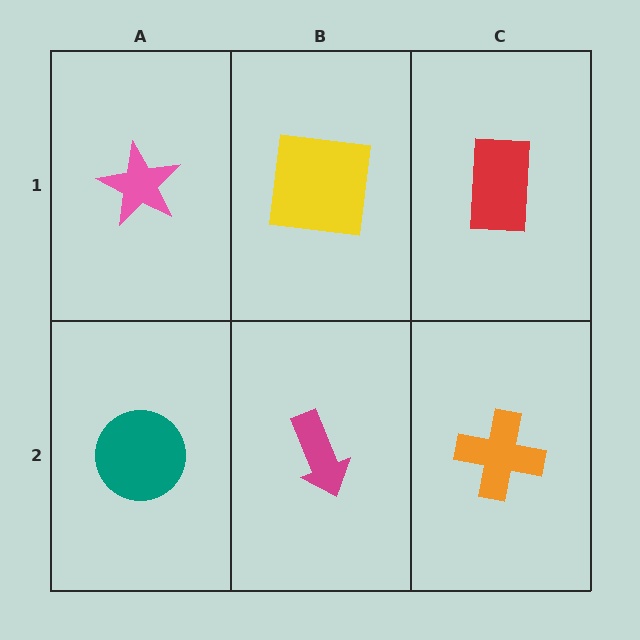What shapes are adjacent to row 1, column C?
An orange cross (row 2, column C), a yellow square (row 1, column B).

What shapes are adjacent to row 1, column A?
A teal circle (row 2, column A), a yellow square (row 1, column B).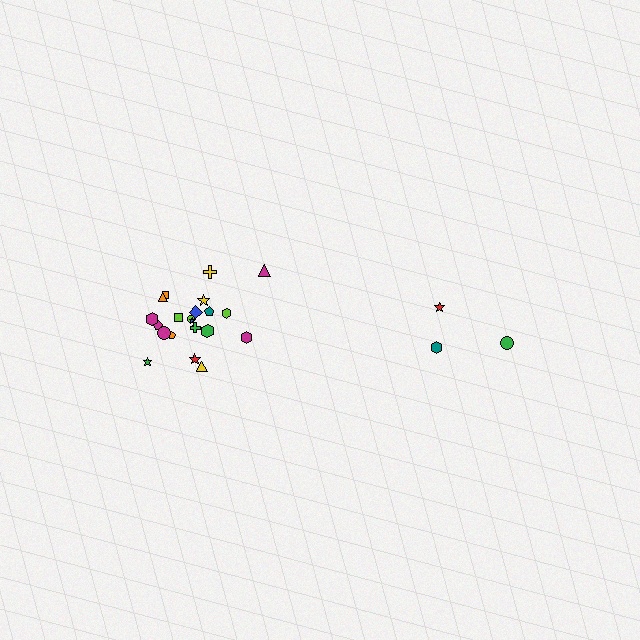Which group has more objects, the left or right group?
The left group.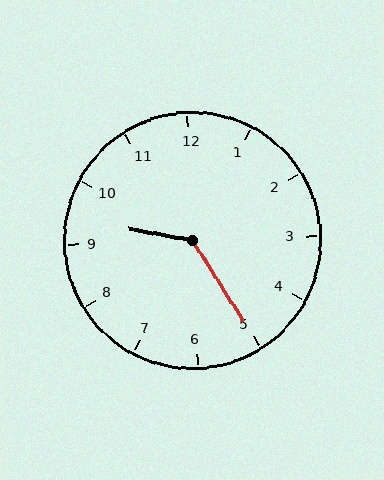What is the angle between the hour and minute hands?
Approximately 132 degrees.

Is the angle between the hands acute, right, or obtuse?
It is obtuse.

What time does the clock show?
9:25.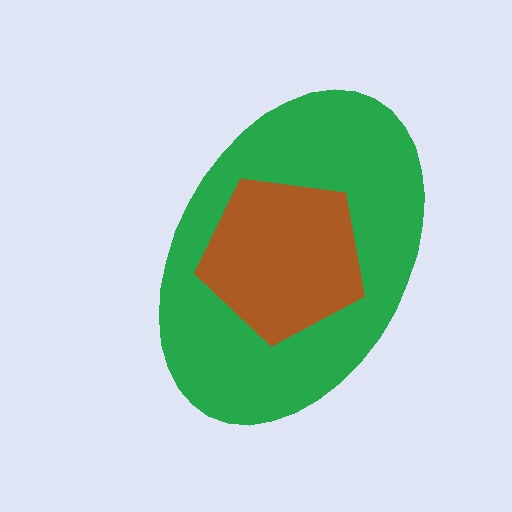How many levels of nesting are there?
2.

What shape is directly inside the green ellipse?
The brown pentagon.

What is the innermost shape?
The brown pentagon.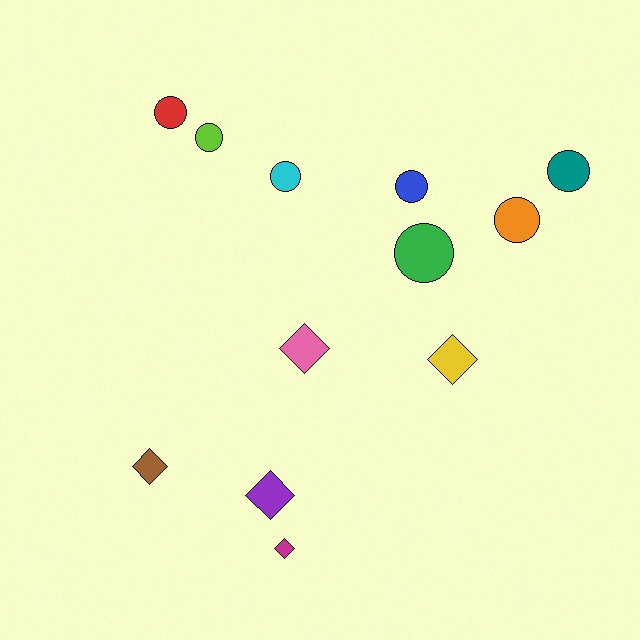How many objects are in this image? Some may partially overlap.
There are 12 objects.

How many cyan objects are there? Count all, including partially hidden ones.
There is 1 cyan object.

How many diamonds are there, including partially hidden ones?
There are 5 diamonds.